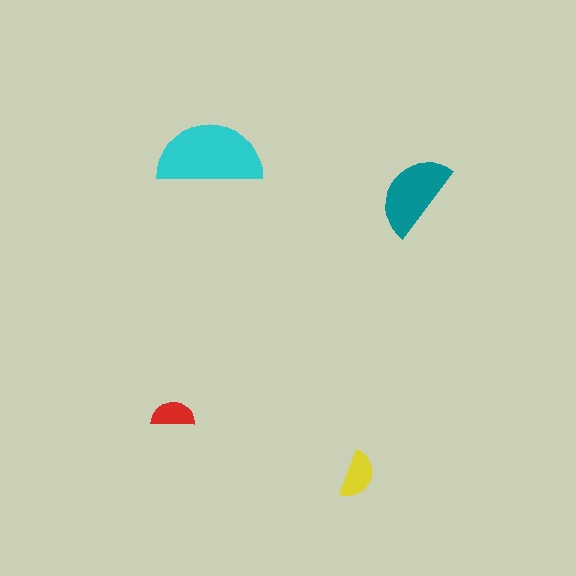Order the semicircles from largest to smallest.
the cyan one, the teal one, the yellow one, the red one.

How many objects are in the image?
There are 4 objects in the image.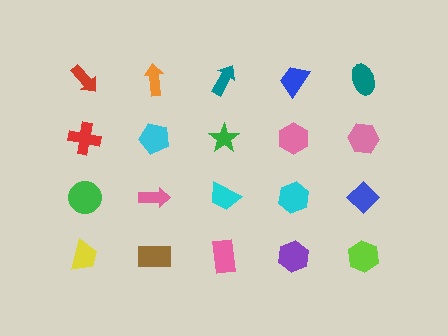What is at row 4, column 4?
A purple hexagon.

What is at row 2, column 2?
A cyan pentagon.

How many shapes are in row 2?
5 shapes.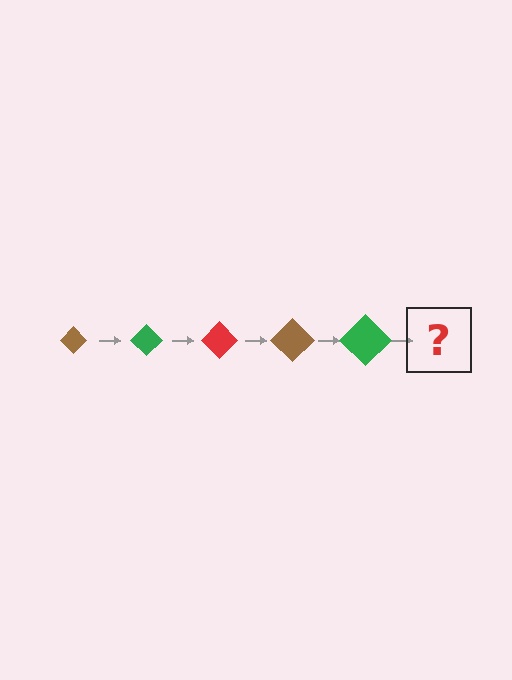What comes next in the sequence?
The next element should be a red diamond, larger than the previous one.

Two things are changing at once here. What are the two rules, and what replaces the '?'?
The two rules are that the diamond grows larger each step and the color cycles through brown, green, and red. The '?' should be a red diamond, larger than the previous one.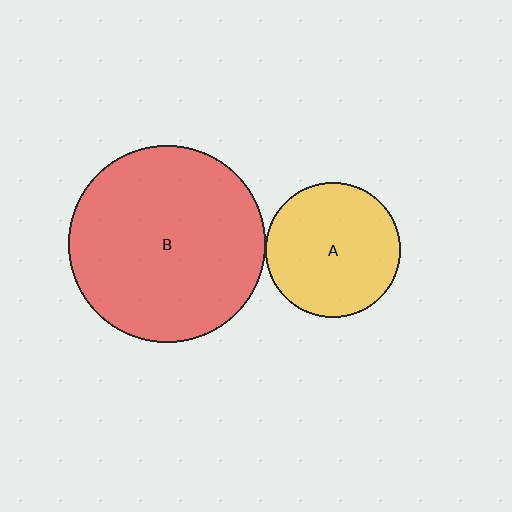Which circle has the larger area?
Circle B (red).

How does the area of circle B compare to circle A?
Approximately 2.1 times.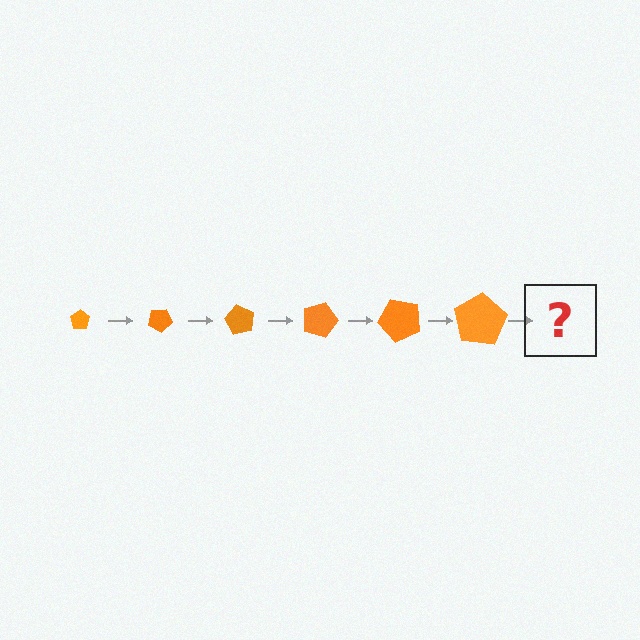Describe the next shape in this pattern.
It should be a pentagon, larger than the previous one and rotated 180 degrees from the start.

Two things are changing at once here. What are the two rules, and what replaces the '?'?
The two rules are that the pentagon grows larger each step and it rotates 30 degrees each step. The '?' should be a pentagon, larger than the previous one and rotated 180 degrees from the start.